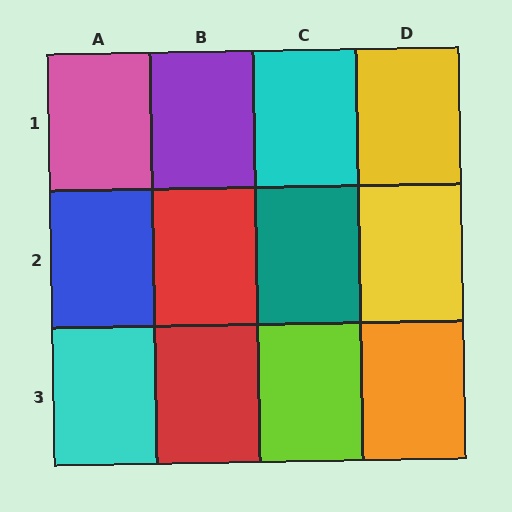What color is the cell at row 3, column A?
Cyan.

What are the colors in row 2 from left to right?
Blue, red, teal, yellow.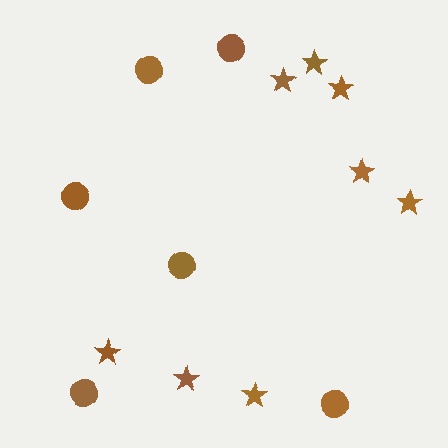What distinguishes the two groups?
There are 2 groups: one group of circles (6) and one group of stars (8).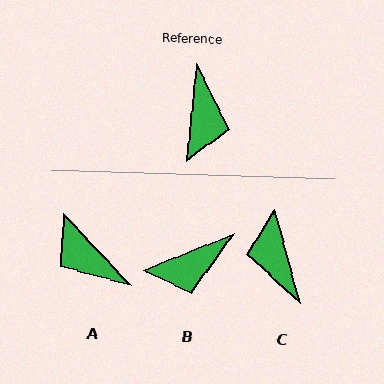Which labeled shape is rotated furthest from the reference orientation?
C, about 159 degrees away.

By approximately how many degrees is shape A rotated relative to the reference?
Approximately 131 degrees clockwise.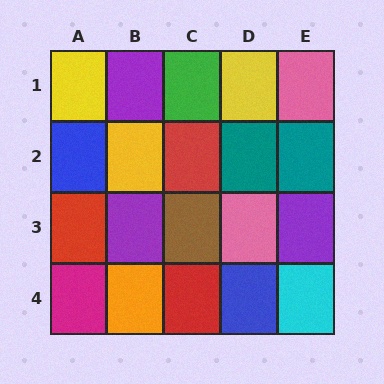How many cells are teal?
2 cells are teal.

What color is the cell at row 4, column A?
Magenta.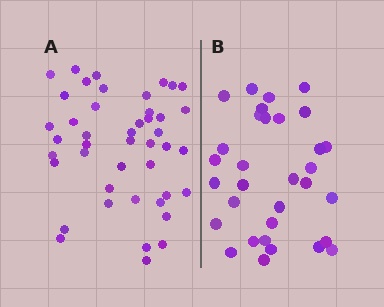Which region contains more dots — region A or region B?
Region A (the left region) has more dots.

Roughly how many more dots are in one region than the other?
Region A has roughly 12 or so more dots than region B.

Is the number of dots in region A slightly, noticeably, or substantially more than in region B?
Region A has noticeably more, but not dramatically so. The ratio is roughly 1.4 to 1.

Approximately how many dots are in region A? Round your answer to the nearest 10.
About 40 dots. (The exact count is 44, which rounds to 40.)